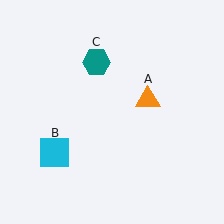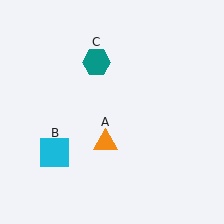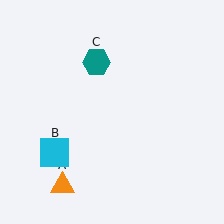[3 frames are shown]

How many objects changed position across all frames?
1 object changed position: orange triangle (object A).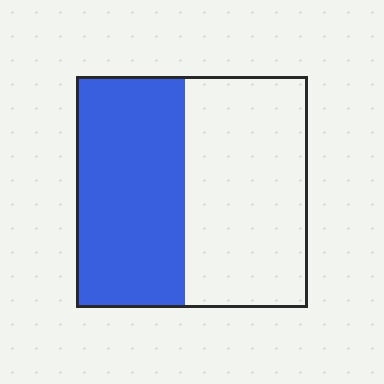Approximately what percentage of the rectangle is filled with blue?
Approximately 45%.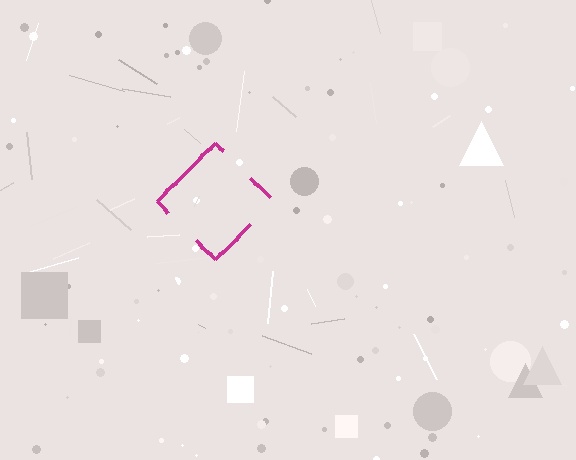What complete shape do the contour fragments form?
The contour fragments form a diamond.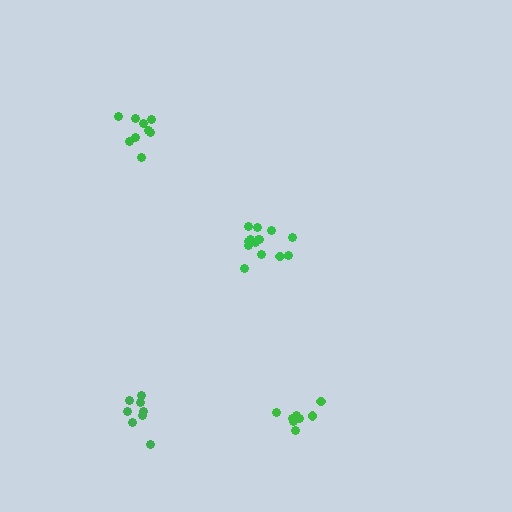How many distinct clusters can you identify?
There are 4 distinct clusters.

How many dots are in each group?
Group 1: 14 dots, Group 2: 8 dots, Group 3: 8 dots, Group 4: 9 dots (39 total).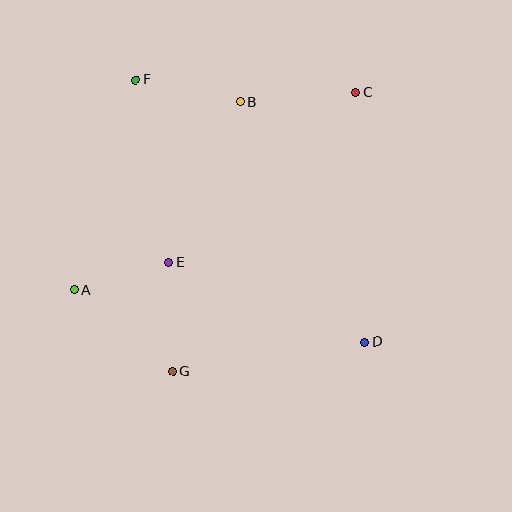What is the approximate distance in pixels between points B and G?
The distance between B and G is approximately 278 pixels.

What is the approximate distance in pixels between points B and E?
The distance between B and E is approximately 176 pixels.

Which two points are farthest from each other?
Points D and F are farthest from each other.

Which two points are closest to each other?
Points A and E are closest to each other.